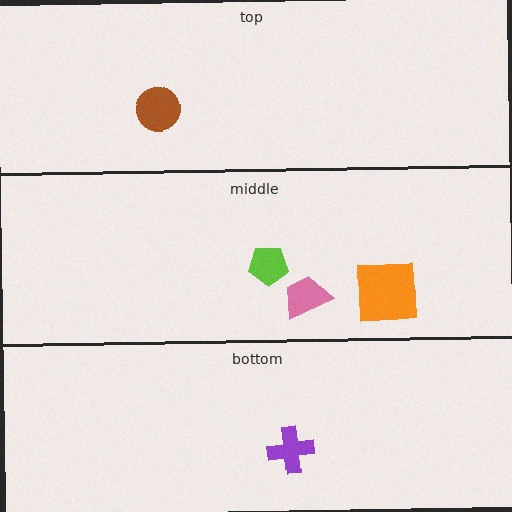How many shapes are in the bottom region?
1.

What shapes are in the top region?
The brown circle.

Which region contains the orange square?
The middle region.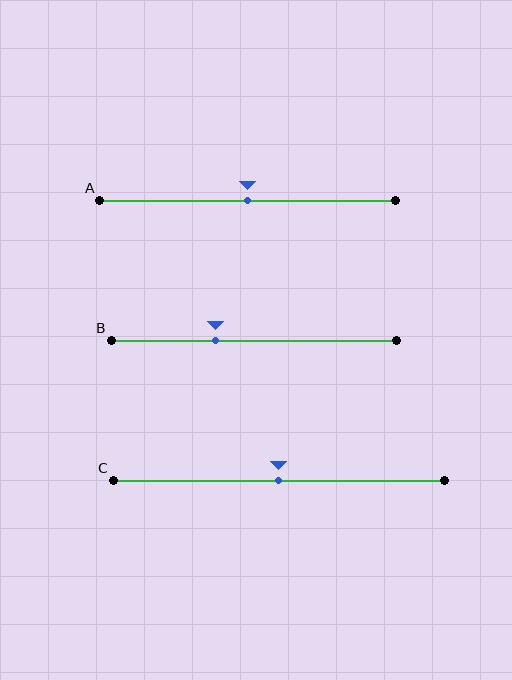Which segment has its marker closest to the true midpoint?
Segment A has its marker closest to the true midpoint.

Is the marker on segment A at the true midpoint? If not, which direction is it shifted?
Yes, the marker on segment A is at the true midpoint.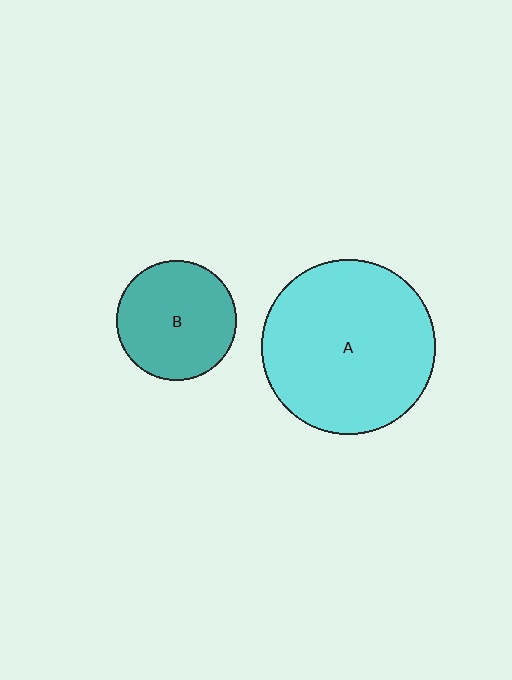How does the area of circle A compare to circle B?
Approximately 2.1 times.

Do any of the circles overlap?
No, none of the circles overlap.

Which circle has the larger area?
Circle A (cyan).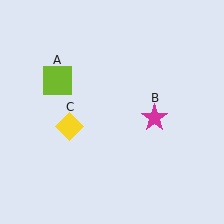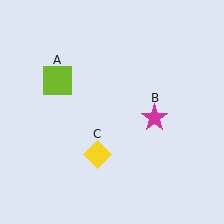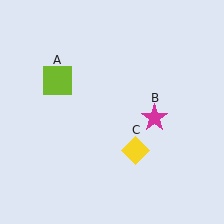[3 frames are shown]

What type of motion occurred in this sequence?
The yellow diamond (object C) rotated counterclockwise around the center of the scene.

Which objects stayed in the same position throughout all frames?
Lime square (object A) and magenta star (object B) remained stationary.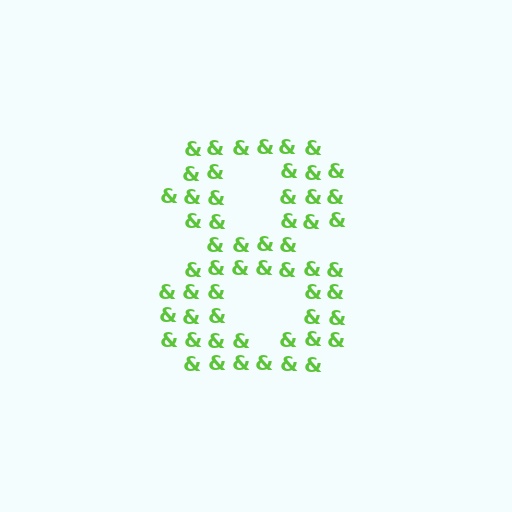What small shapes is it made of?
It is made of small ampersands.